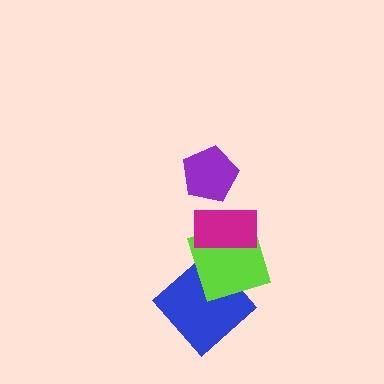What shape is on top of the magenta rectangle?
The purple pentagon is on top of the magenta rectangle.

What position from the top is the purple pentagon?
The purple pentagon is 1st from the top.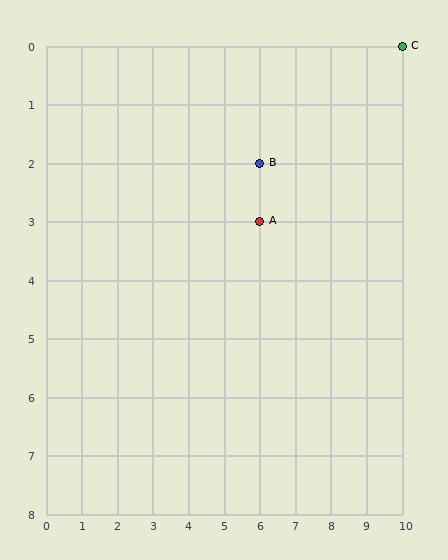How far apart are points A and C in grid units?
Points A and C are 4 columns and 3 rows apart (about 5.0 grid units diagonally).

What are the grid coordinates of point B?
Point B is at grid coordinates (6, 2).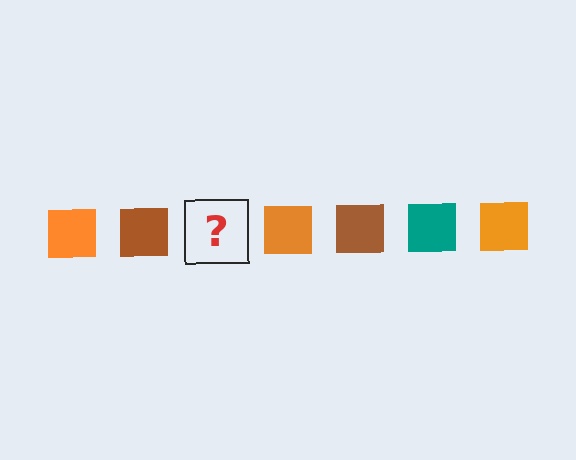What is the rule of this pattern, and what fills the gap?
The rule is that the pattern cycles through orange, brown, teal squares. The gap should be filled with a teal square.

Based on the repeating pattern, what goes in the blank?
The blank should be a teal square.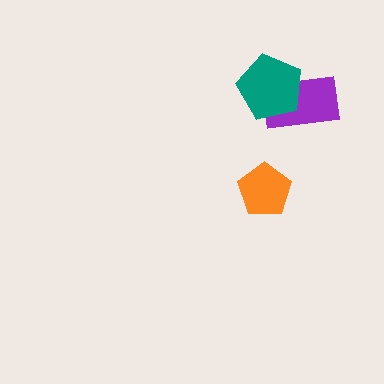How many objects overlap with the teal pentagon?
1 object overlaps with the teal pentagon.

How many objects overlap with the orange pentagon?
0 objects overlap with the orange pentagon.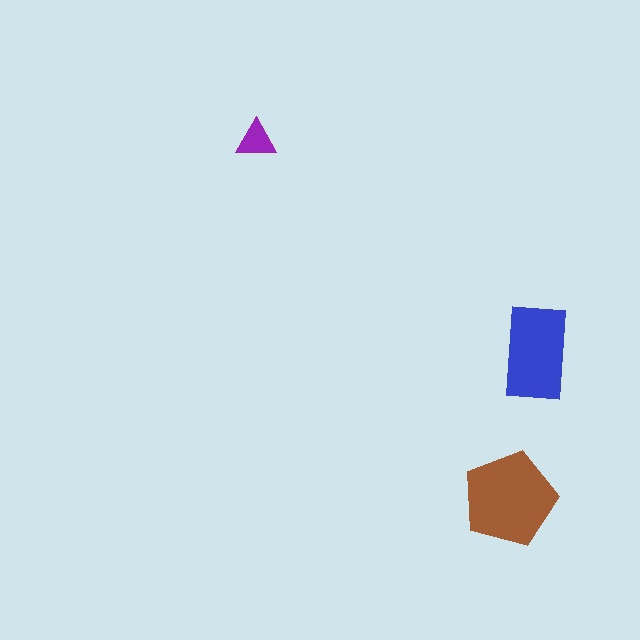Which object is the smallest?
The purple triangle.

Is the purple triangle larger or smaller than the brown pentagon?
Smaller.